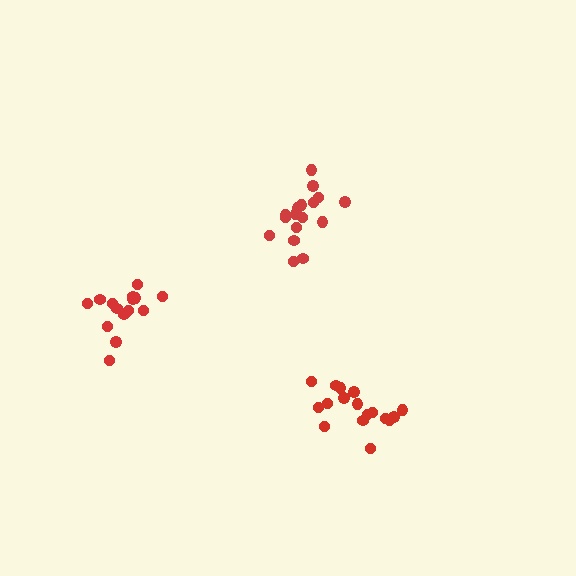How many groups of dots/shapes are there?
There are 3 groups.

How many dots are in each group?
Group 1: 17 dots, Group 2: 17 dots, Group 3: 15 dots (49 total).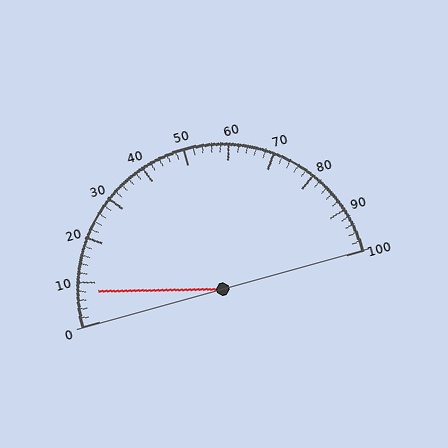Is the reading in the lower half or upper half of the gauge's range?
The reading is in the lower half of the range (0 to 100).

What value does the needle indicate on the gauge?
The needle indicates approximately 8.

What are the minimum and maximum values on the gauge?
The gauge ranges from 0 to 100.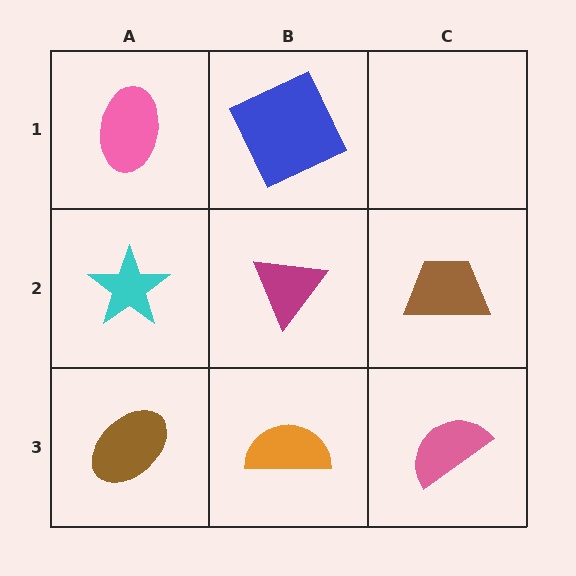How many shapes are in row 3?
3 shapes.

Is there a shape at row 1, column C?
No, that cell is empty.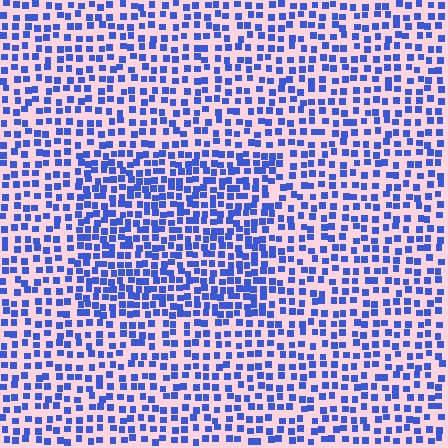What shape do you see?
I see a rectangle.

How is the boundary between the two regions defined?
The boundary is defined by a change in element density (approximately 1.6x ratio). All elements are the same color, size, and shape.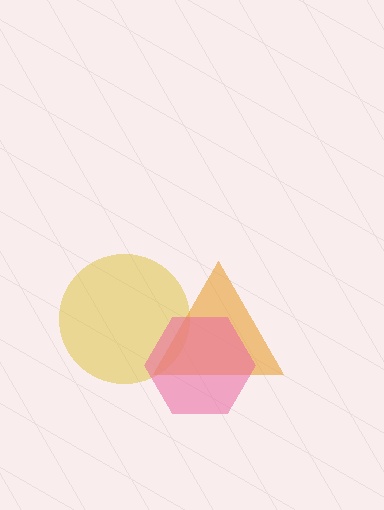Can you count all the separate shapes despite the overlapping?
Yes, there are 3 separate shapes.